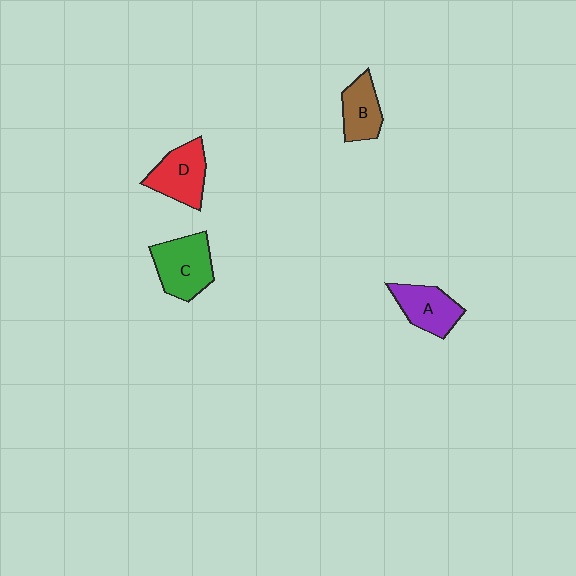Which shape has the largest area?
Shape C (green).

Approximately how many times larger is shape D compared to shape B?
Approximately 1.3 times.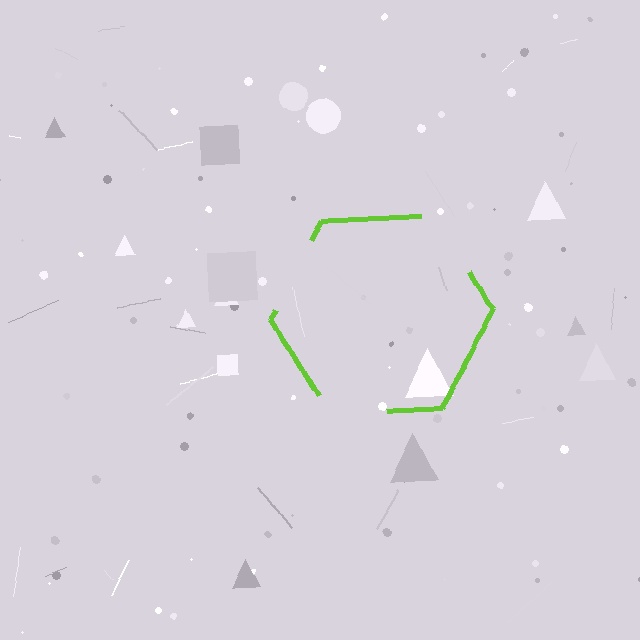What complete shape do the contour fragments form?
The contour fragments form a hexagon.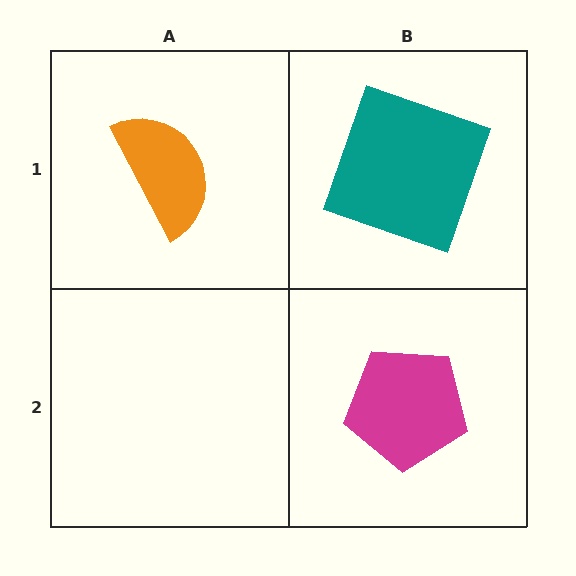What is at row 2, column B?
A magenta pentagon.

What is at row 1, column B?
A teal square.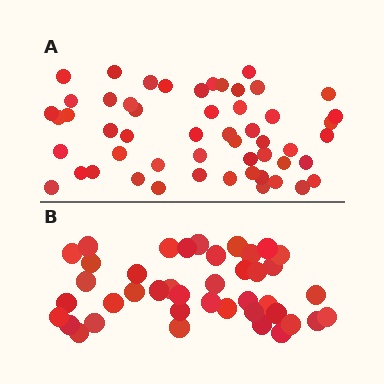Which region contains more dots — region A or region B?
Region A (the top region) has more dots.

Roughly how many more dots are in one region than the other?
Region A has roughly 12 or so more dots than region B.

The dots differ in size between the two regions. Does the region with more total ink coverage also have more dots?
No. Region B has more total ink coverage because its dots are larger, but region A actually contains more individual dots. Total area can be misleading — the number of items is what matters here.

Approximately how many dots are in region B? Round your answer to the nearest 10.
About 40 dots. (The exact count is 41, which rounds to 40.)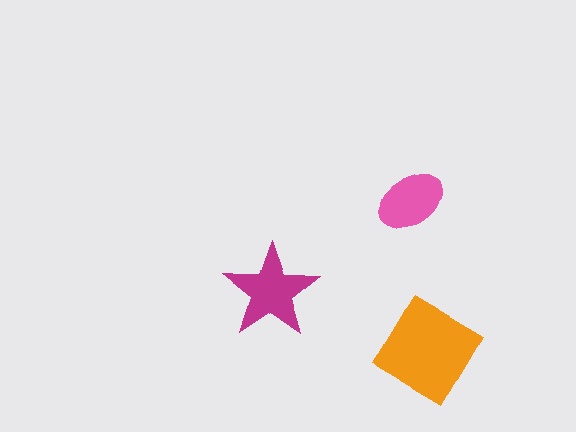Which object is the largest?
The orange diamond.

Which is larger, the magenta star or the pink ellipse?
The magenta star.